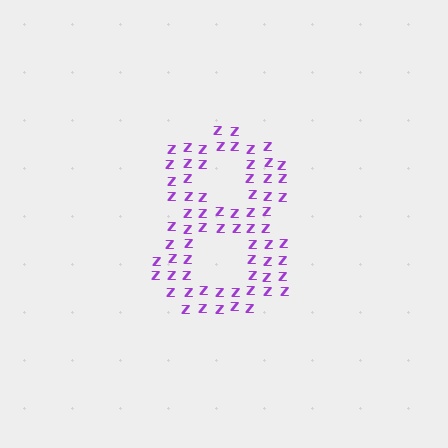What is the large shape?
The large shape is the digit 8.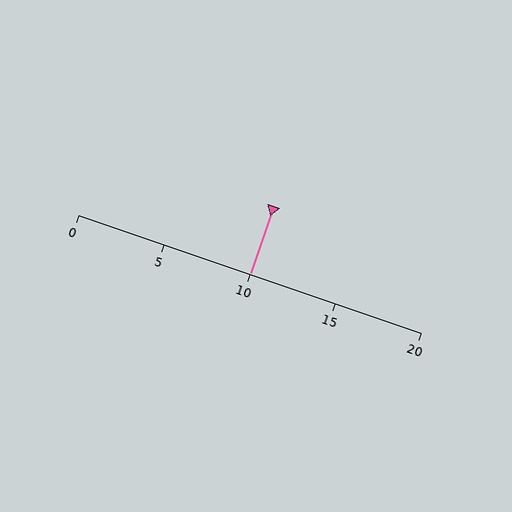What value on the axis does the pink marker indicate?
The marker indicates approximately 10.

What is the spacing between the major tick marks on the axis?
The major ticks are spaced 5 apart.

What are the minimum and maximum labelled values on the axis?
The axis runs from 0 to 20.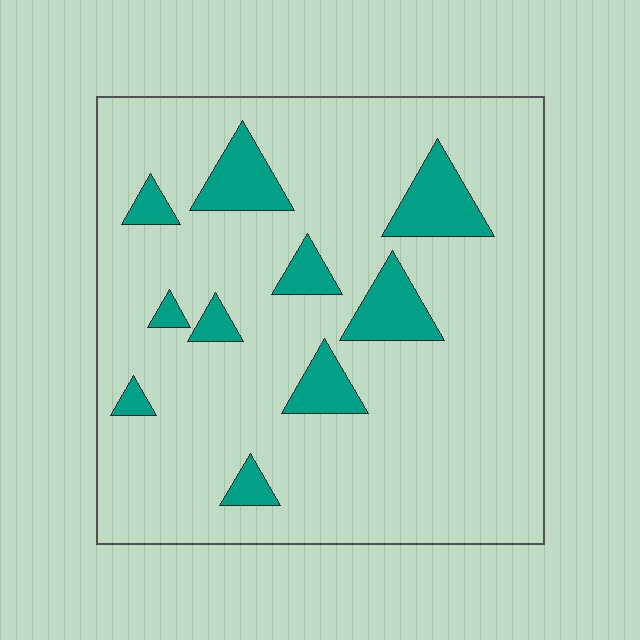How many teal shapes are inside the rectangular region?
10.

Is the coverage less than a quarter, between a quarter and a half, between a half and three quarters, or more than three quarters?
Less than a quarter.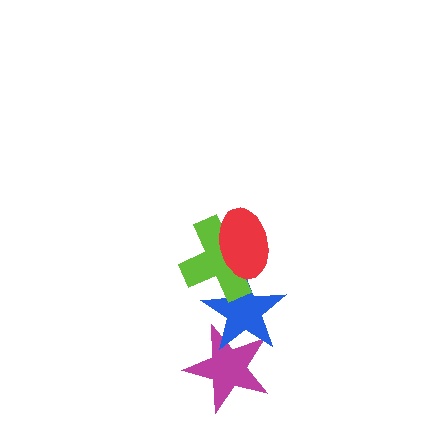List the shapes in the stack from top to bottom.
From top to bottom: the red ellipse, the lime cross, the blue star, the magenta star.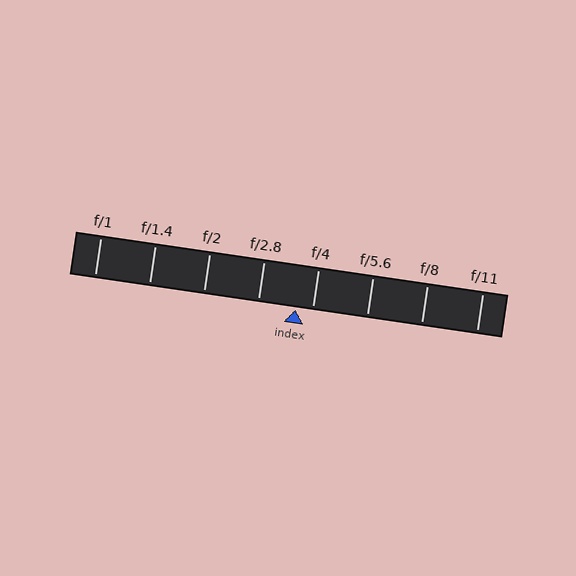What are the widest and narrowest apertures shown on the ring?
The widest aperture shown is f/1 and the narrowest is f/11.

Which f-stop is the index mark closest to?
The index mark is closest to f/4.